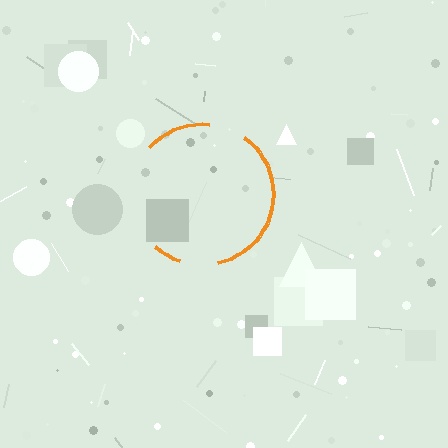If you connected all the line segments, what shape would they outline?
They would outline a circle.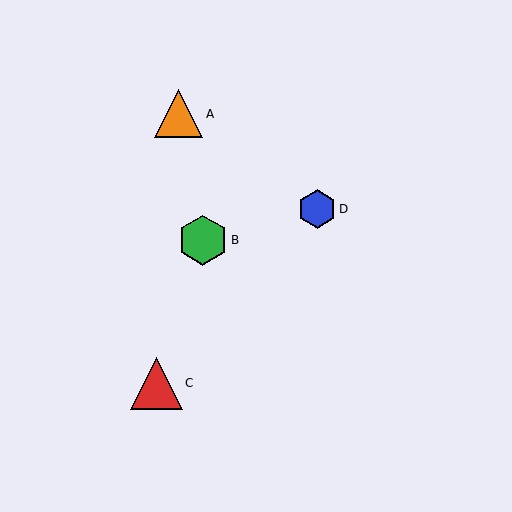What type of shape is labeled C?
Shape C is a red triangle.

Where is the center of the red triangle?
The center of the red triangle is at (156, 383).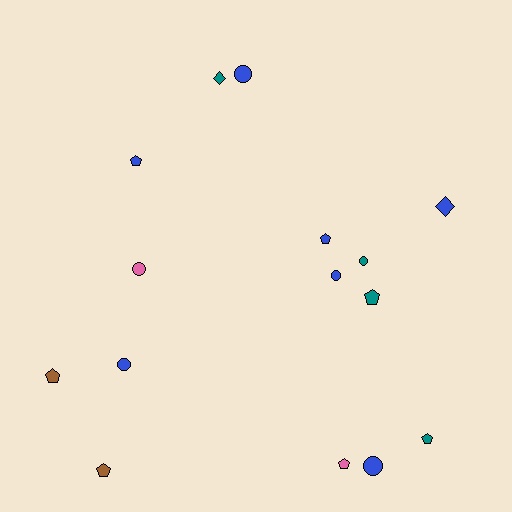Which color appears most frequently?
Blue, with 7 objects.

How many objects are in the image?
There are 15 objects.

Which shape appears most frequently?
Pentagon, with 7 objects.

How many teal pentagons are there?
There are 2 teal pentagons.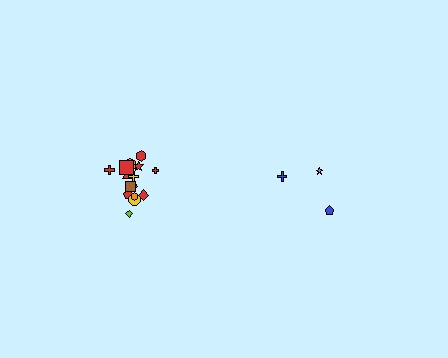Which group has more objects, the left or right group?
The left group.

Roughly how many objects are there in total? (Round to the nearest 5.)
Roughly 20 objects in total.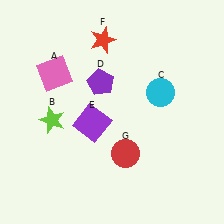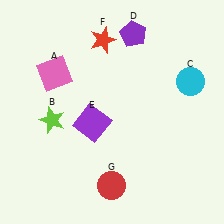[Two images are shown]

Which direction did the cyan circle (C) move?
The cyan circle (C) moved right.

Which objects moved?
The objects that moved are: the cyan circle (C), the purple pentagon (D), the red circle (G).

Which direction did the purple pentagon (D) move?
The purple pentagon (D) moved up.